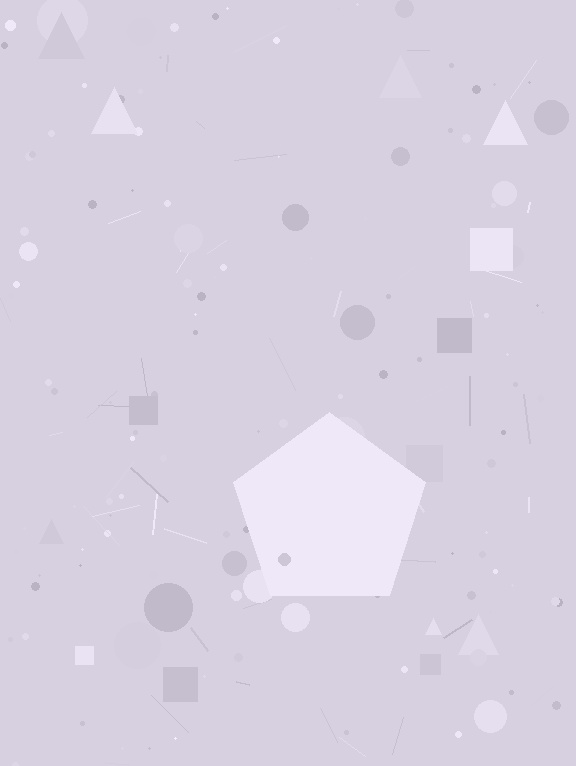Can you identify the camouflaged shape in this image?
The camouflaged shape is a pentagon.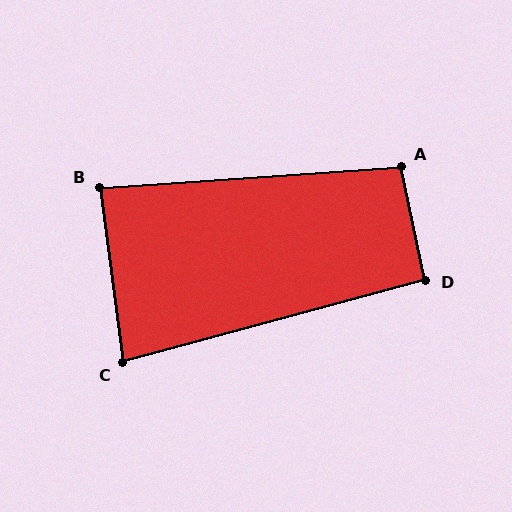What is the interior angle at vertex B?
Approximately 87 degrees (approximately right).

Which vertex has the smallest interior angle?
C, at approximately 82 degrees.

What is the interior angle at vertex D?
Approximately 93 degrees (approximately right).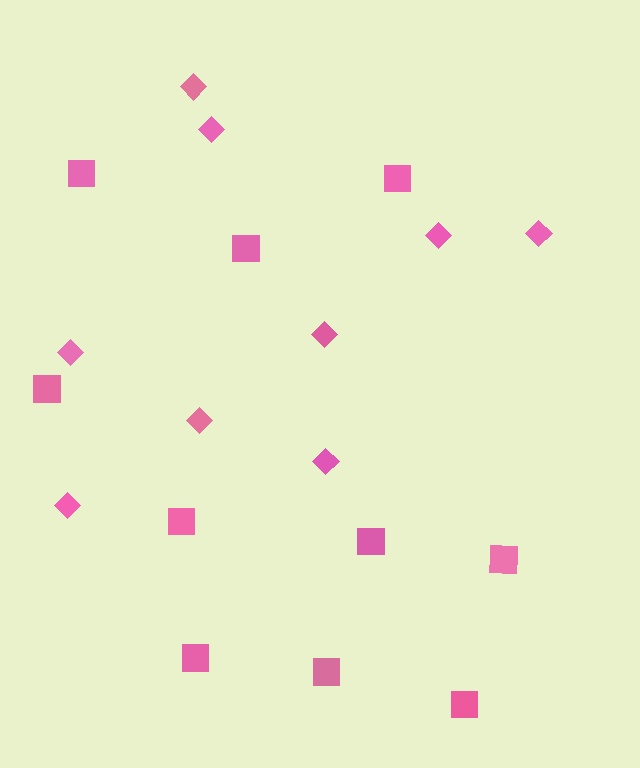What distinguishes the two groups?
There are 2 groups: one group of diamonds (9) and one group of squares (10).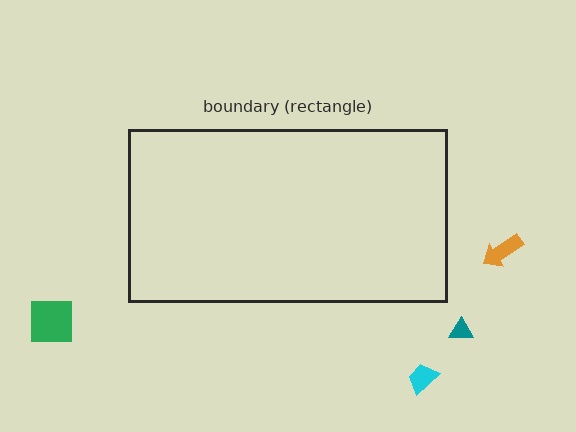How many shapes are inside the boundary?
0 inside, 4 outside.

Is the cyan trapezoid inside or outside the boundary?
Outside.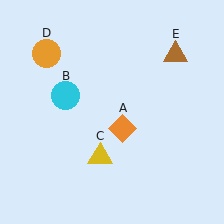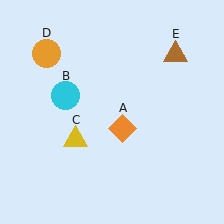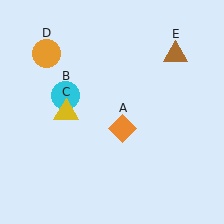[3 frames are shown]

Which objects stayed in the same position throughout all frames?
Orange diamond (object A) and cyan circle (object B) and orange circle (object D) and brown triangle (object E) remained stationary.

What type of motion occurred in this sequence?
The yellow triangle (object C) rotated clockwise around the center of the scene.